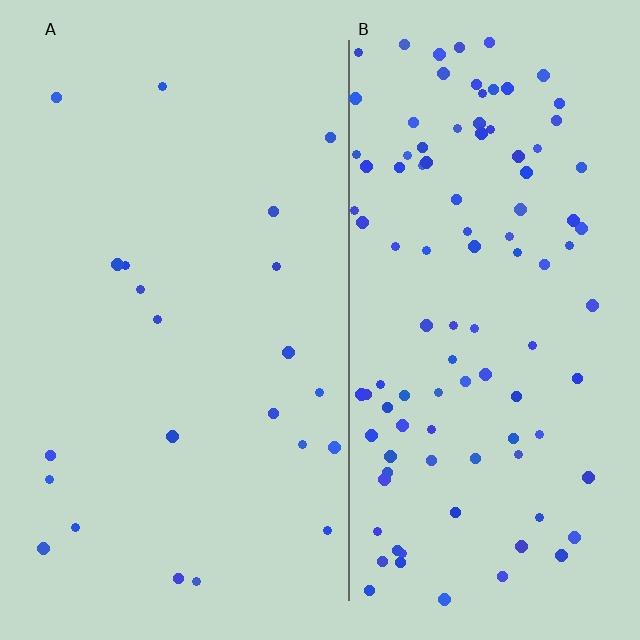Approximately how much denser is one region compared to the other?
Approximately 4.7× — region B over region A.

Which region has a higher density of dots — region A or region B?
B (the right).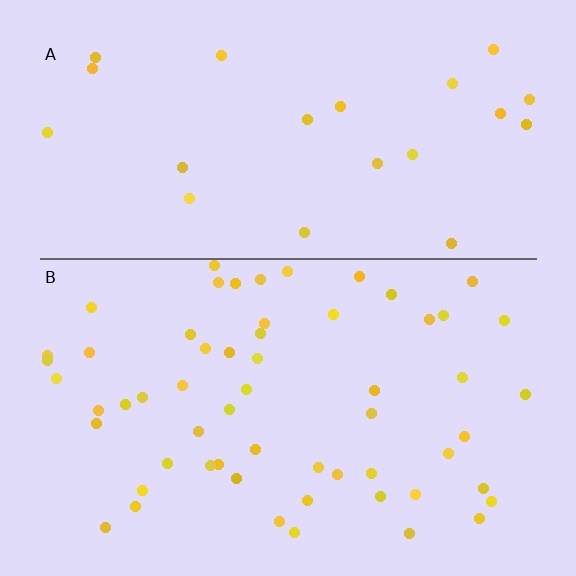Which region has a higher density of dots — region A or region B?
B (the bottom).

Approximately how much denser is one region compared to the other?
Approximately 2.6× — region B over region A.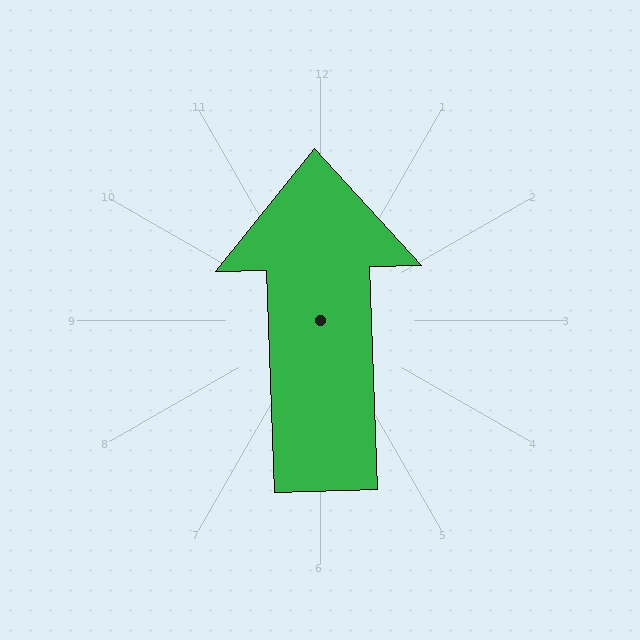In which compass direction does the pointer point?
North.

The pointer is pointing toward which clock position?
Roughly 12 o'clock.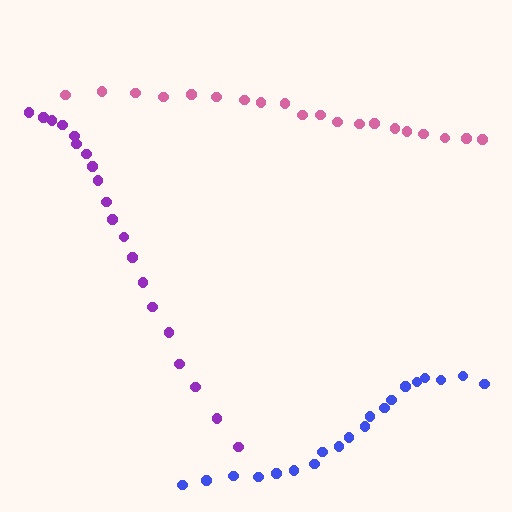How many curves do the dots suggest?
There are 3 distinct paths.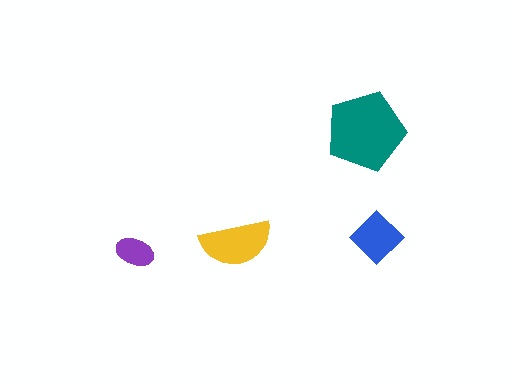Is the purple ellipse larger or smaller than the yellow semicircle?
Smaller.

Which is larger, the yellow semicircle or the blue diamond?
The yellow semicircle.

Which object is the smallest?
The purple ellipse.